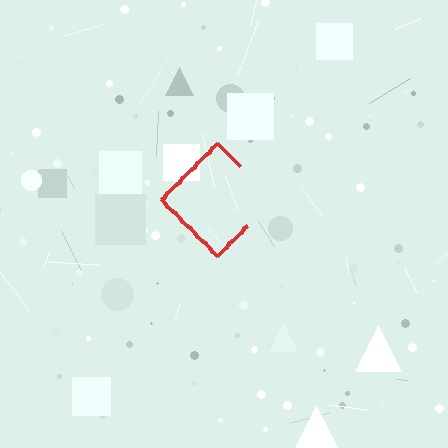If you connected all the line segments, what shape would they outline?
They would outline a diamond.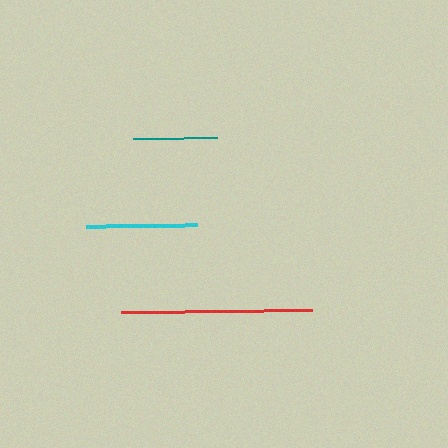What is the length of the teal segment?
The teal segment is approximately 85 pixels long.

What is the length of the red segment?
The red segment is approximately 191 pixels long.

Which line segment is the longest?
The red line is the longest at approximately 191 pixels.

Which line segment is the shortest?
The teal line is the shortest at approximately 85 pixels.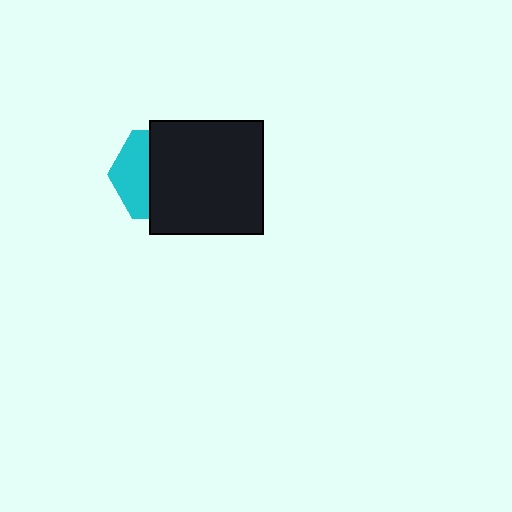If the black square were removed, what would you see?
You would see the complete cyan hexagon.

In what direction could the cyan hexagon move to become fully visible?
The cyan hexagon could move left. That would shift it out from behind the black square entirely.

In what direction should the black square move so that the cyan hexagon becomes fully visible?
The black square should move right. That is the shortest direction to clear the overlap and leave the cyan hexagon fully visible.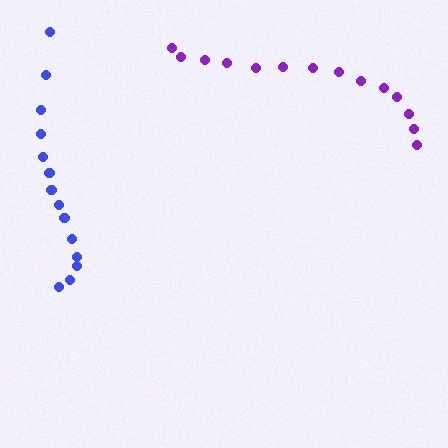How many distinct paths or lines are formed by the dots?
There are 2 distinct paths.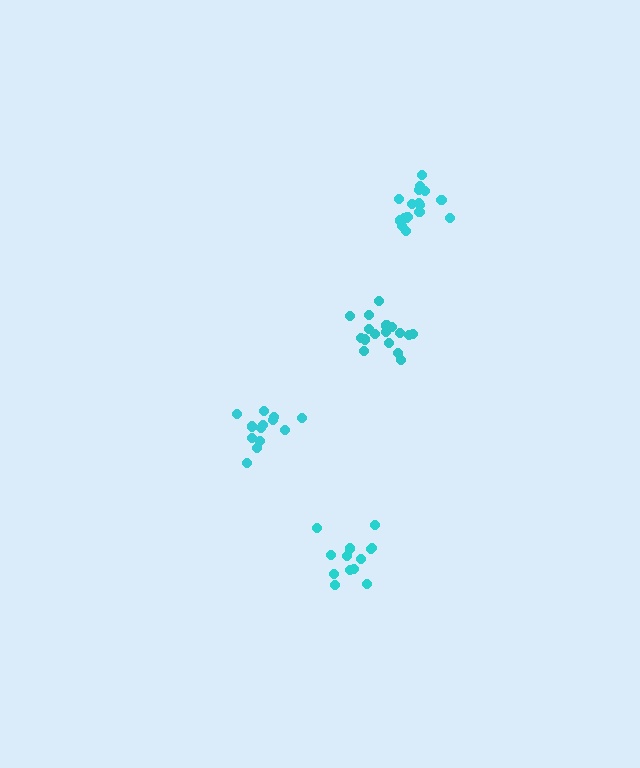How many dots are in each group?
Group 1: 13 dots, Group 2: 17 dots, Group 3: 13 dots, Group 4: 17 dots (60 total).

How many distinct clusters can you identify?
There are 4 distinct clusters.